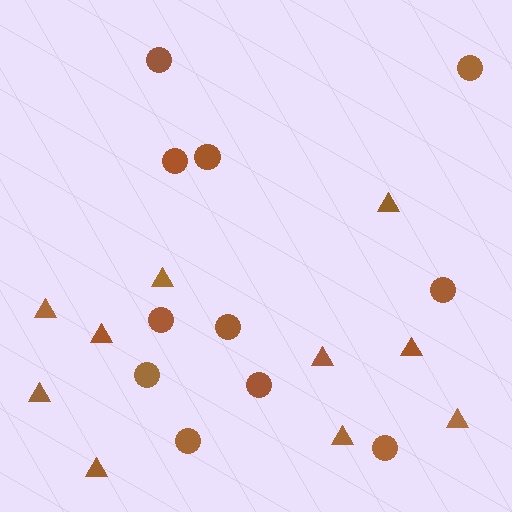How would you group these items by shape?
There are 2 groups: one group of triangles (10) and one group of circles (11).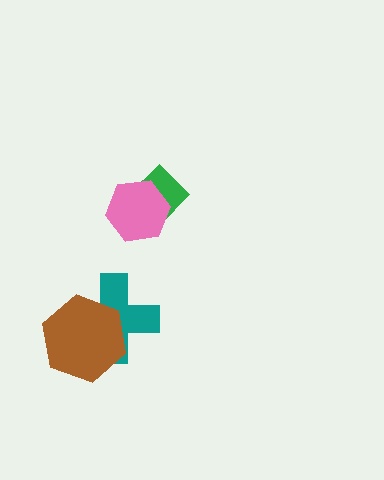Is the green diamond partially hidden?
Yes, it is partially covered by another shape.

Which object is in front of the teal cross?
The brown hexagon is in front of the teal cross.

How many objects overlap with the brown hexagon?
1 object overlaps with the brown hexagon.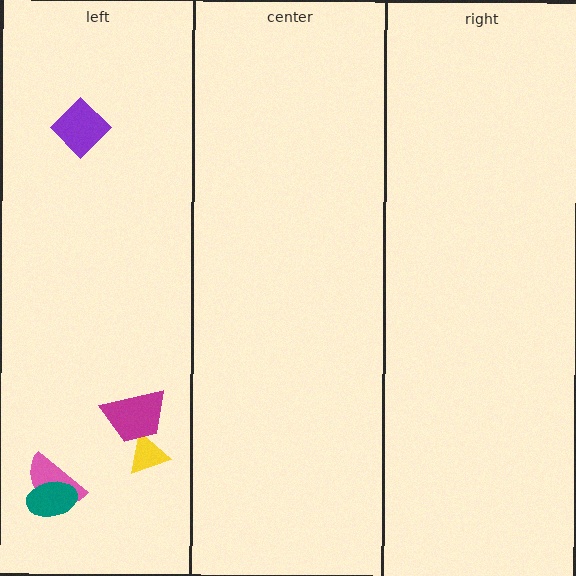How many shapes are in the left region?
5.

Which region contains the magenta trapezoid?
The left region.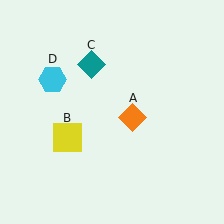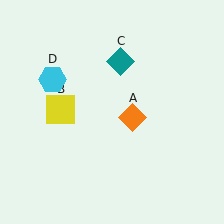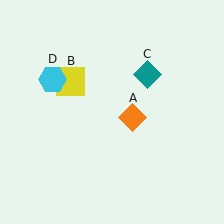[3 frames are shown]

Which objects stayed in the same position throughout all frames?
Orange diamond (object A) and cyan hexagon (object D) remained stationary.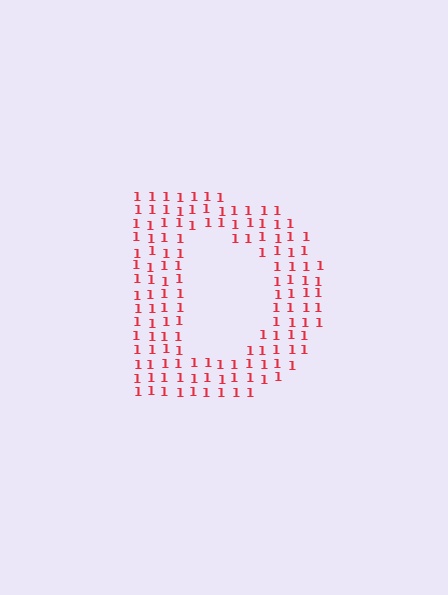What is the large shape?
The large shape is the letter D.